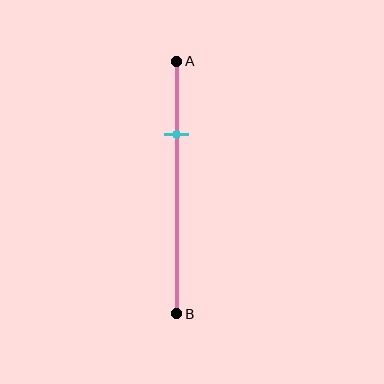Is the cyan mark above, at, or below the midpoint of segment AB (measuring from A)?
The cyan mark is above the midpoint of segment AB.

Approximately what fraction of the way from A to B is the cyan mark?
The cyan mark is approximately 30% of the way from A to B.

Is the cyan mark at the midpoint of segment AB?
No, the mark is at about 30% from A, not at the 50% midpoint.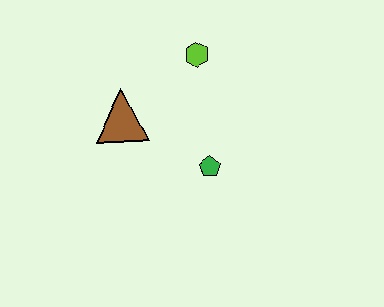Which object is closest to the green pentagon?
The brown triangle is closest to the green pentagon.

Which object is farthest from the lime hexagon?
The green pentagon is farthest from the lime hexagon.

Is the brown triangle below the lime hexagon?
Yes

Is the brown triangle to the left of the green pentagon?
Yes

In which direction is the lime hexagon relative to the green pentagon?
The lime hexagon is above the green pentagon.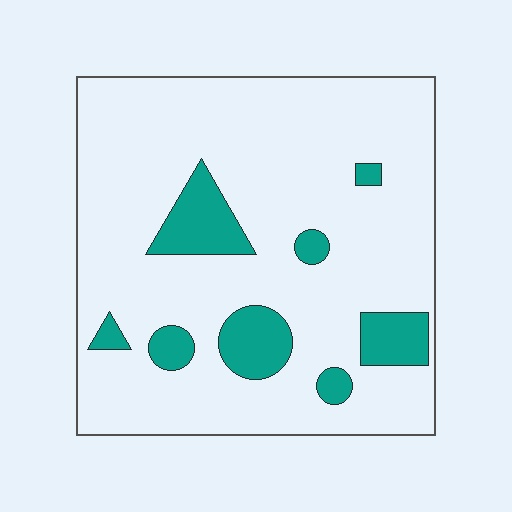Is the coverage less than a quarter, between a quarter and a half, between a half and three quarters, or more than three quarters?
Less than a quarter.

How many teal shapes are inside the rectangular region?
8.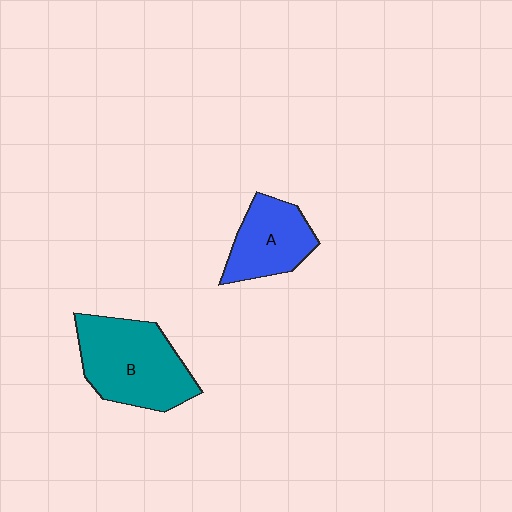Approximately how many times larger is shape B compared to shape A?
Approximately 1.5 times.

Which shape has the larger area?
Shape B (teal).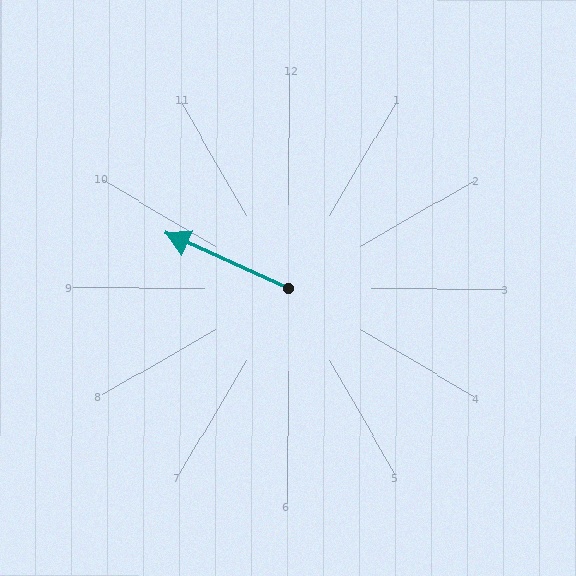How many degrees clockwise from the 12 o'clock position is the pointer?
Approximately 294 degrees.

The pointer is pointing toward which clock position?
Roughly 10 o'clock.